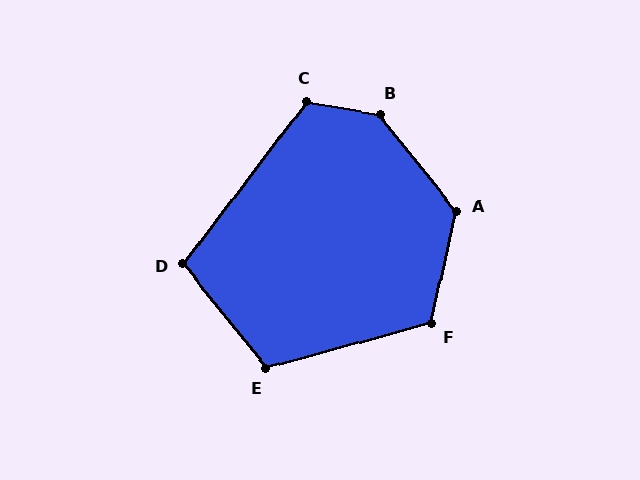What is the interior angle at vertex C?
Approximately 117 degrees (obtuse).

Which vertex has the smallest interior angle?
D, at approximately 104 degrees.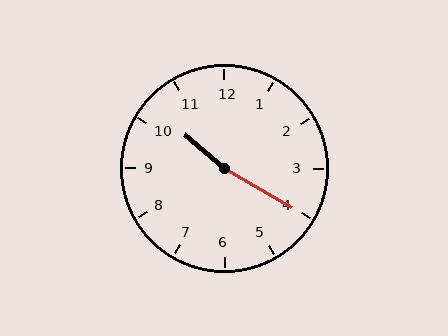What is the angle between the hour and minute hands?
Approximately 170 degrees.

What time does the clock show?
10:20.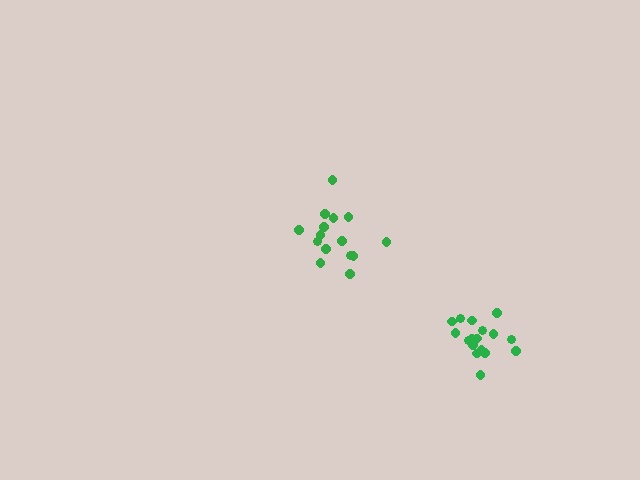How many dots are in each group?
Group 1: 18 dots, Group 2: 15 dots (33 total).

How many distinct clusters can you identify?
There are 2 distinct clusters.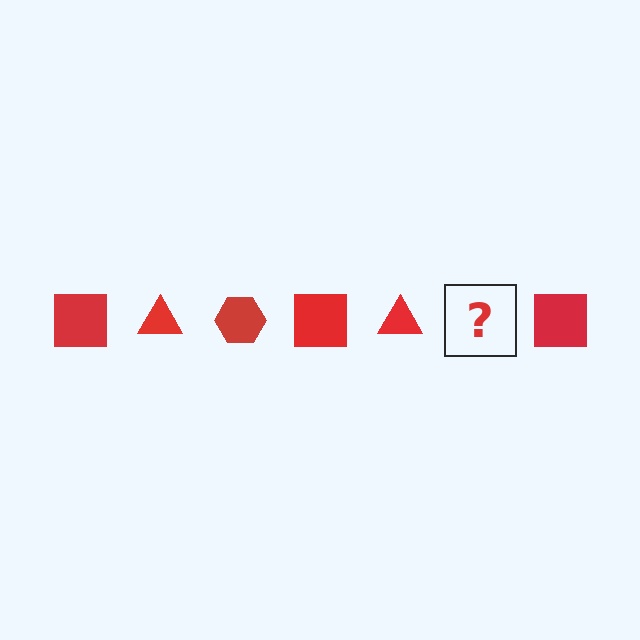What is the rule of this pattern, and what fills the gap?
The rule is that the pattern cycles through square, triangle, hexagon shapes in red. The gap should be filled with a red hexagon.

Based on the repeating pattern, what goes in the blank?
The blank should be a red hexagon.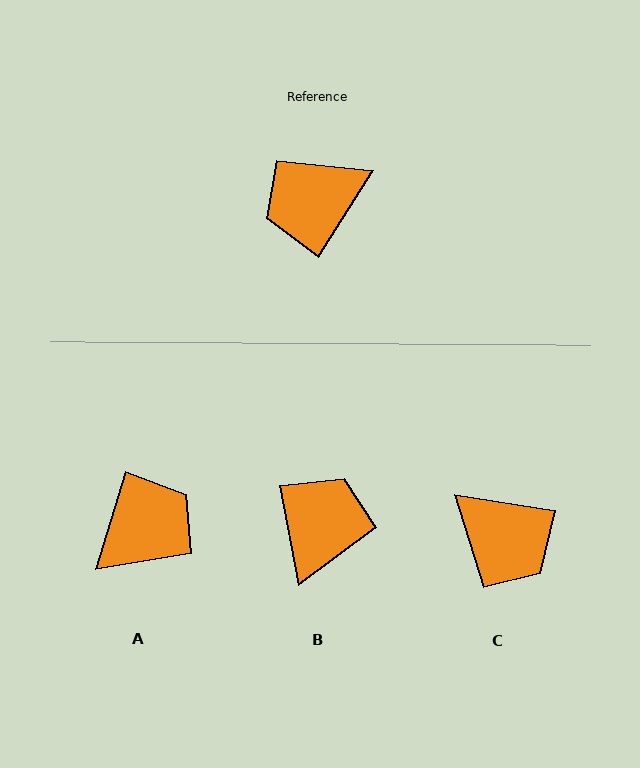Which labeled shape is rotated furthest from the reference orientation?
A, about 165 degrees away.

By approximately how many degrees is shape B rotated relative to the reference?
Approximately 137 degrees clockwise.